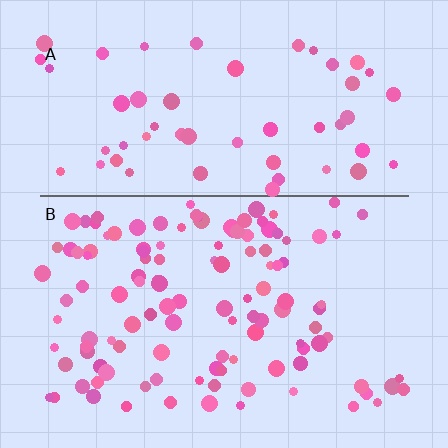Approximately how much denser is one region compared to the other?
Approximately 2.1× — region B over region A.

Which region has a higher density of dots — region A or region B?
B (the bottom).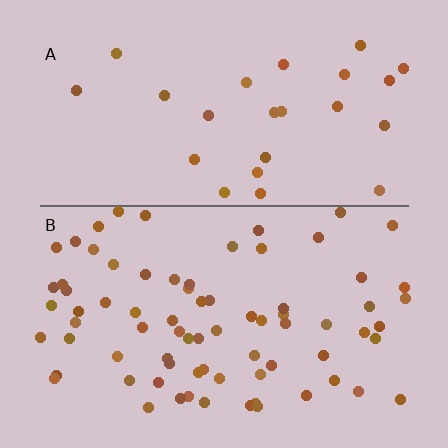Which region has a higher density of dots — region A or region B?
B (the bottom).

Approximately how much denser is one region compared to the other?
Approximately 3.0× — region B over region A.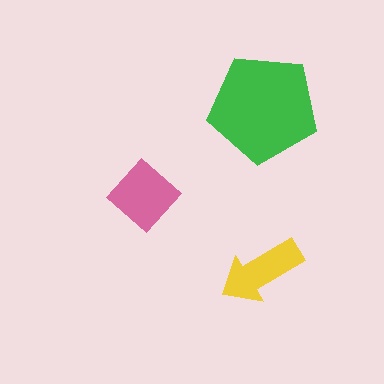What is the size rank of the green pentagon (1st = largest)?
1st.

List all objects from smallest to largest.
The yellow arrow, the pink diamond, the green pentagon.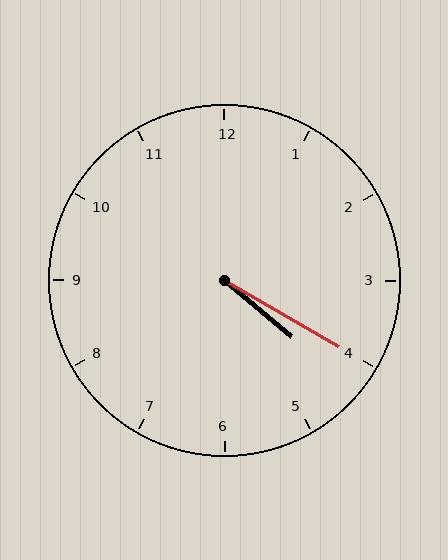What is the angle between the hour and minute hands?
Approximately 10 degrees.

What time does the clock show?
4:20.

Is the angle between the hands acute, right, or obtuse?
It is acute.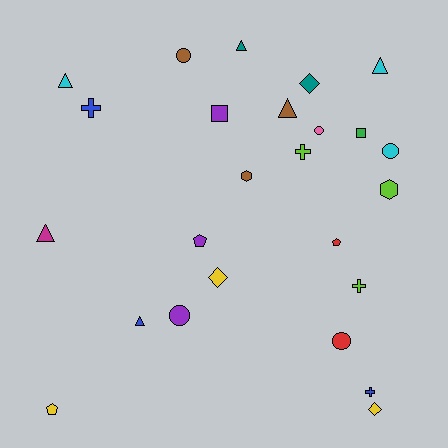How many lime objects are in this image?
There are 3 lime objects.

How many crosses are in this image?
There are 4 crosses.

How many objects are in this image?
There are 25 objects.